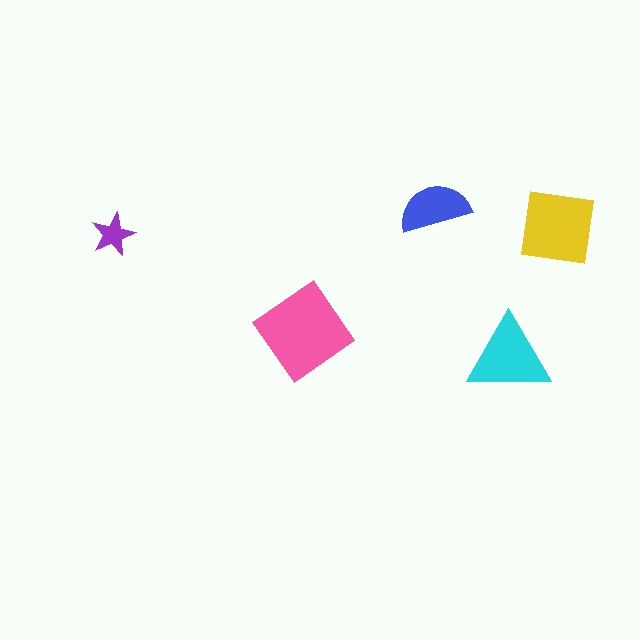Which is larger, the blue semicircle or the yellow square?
The yellow square.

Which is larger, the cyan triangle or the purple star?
The cyan triangle.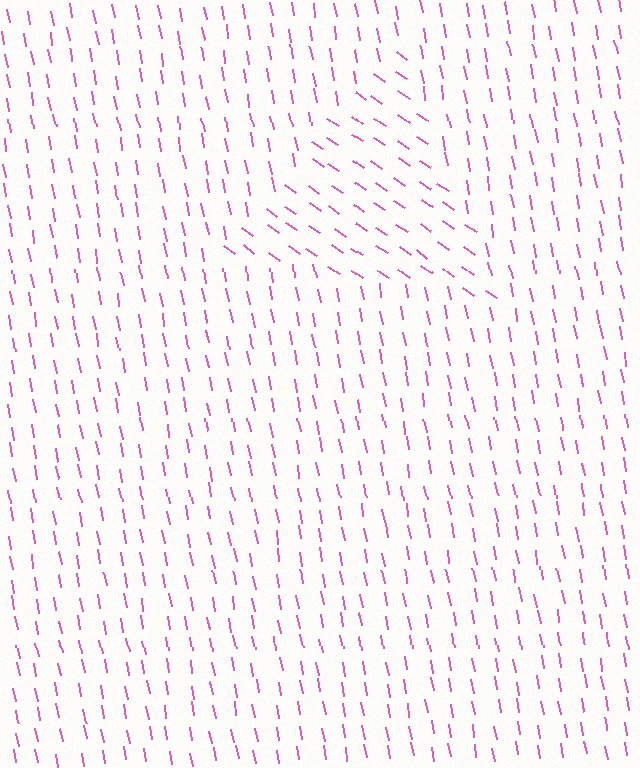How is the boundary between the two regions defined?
The boundary is defined purely by a change in line orientation (approximately 45 degrees difference). All lines are the same color and thickness.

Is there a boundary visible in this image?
Yes, there is a texture boundary formed by a change in line orientation.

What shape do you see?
I see a triangle.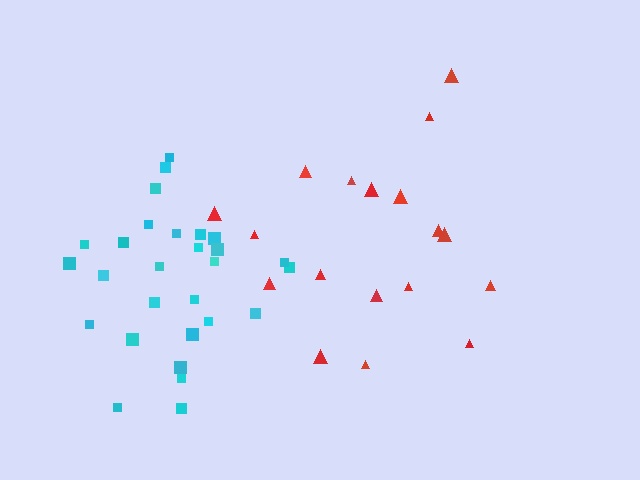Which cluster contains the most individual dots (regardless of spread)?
Cyan (28).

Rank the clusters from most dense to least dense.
cyan, red.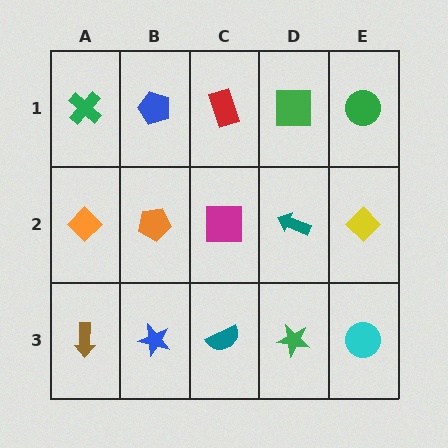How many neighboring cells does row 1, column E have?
2.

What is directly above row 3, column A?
An orange diamond.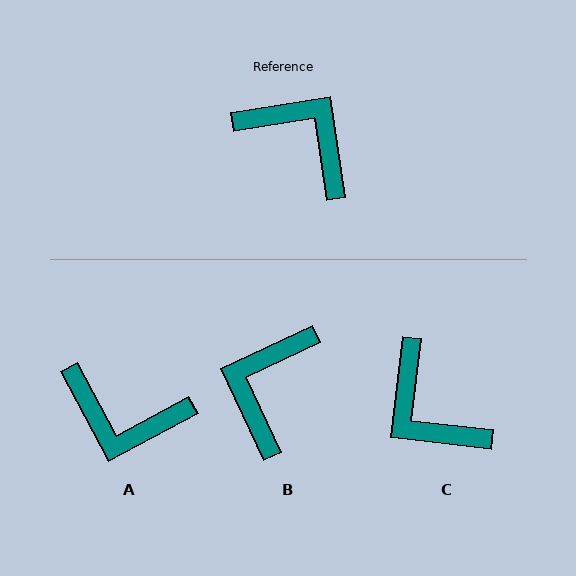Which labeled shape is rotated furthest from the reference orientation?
C, about 165 degrees away.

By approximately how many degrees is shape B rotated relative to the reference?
Approximately 107 degrees counter-clockwise.